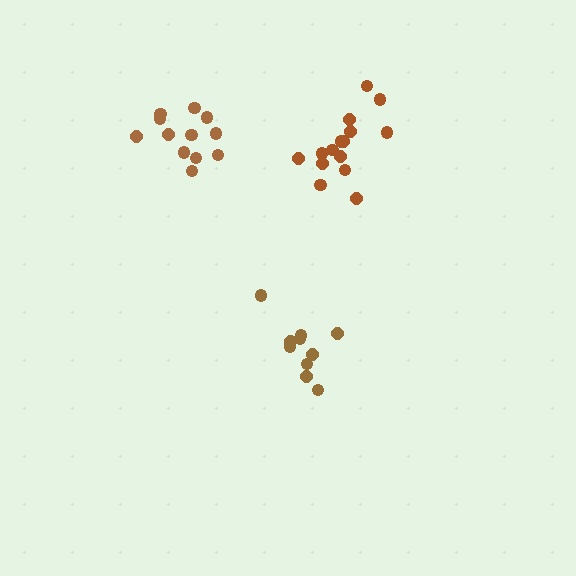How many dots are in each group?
Group 1: 12 dots, Group 2: 10 dots, Group 3: 15 dots (37 total).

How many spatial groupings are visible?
There are 3 spatial groupings.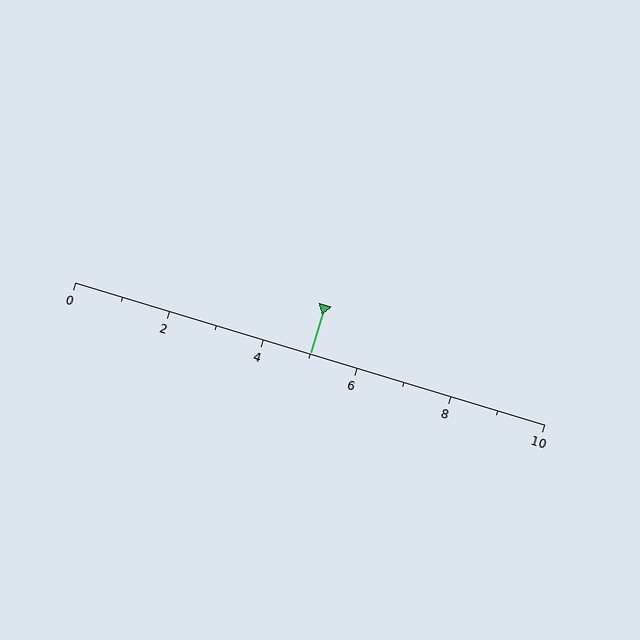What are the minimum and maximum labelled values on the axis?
The axis runs from 0 to 10.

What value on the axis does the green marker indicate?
The marker indicates approximately 5.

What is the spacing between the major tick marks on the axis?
The major ticks are spaced 2 apart.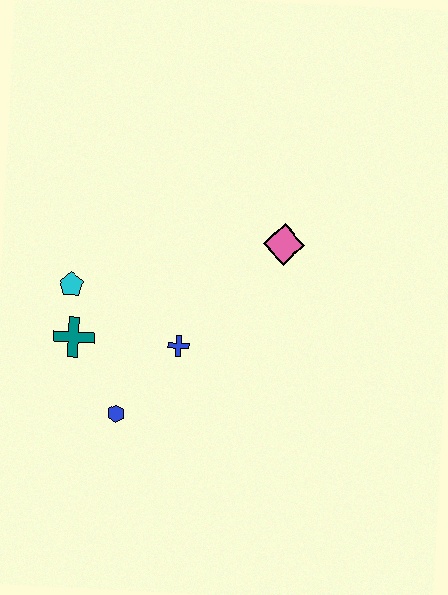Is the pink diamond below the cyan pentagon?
No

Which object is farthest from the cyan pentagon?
The pink diamond is farthest from the cyan pentagon.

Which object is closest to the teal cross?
The cyan pentagon is closest to the teal cross.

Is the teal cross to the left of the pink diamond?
Yes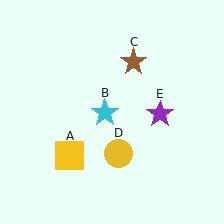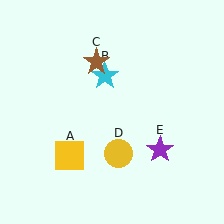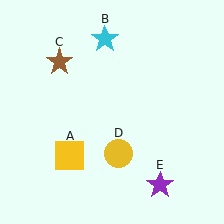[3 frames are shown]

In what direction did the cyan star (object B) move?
The cyan star (object B) moved up.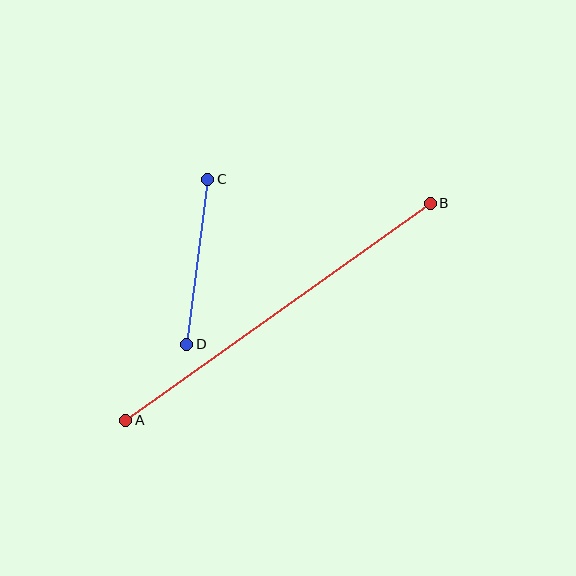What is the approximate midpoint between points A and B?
The midpoint is at approximately (278, 312) pixels.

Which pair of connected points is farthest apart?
Points A and B are farthest apart.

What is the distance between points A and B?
The distance is approximately 374 pixels.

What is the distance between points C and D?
The distance is approximately 166 pixels.